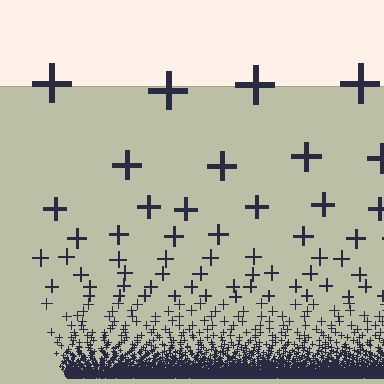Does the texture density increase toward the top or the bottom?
Density increases toward the bottom.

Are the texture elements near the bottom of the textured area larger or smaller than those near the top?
Smaller. The gradient is inverted — elements near the bottom are smaller and denser.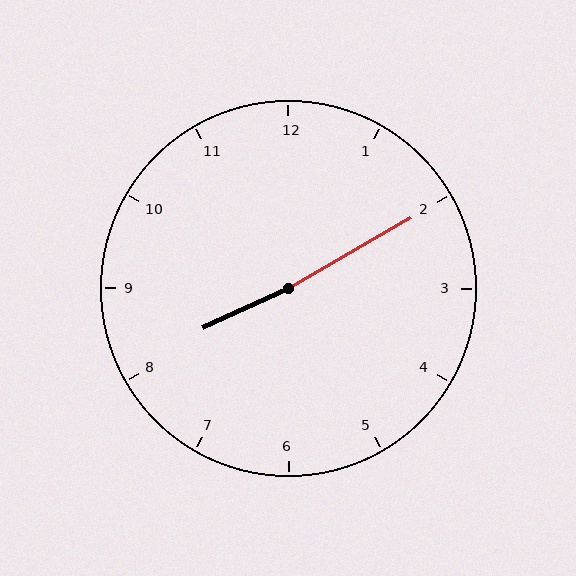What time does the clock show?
8:10.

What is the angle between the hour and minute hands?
Approximately 175 degrees.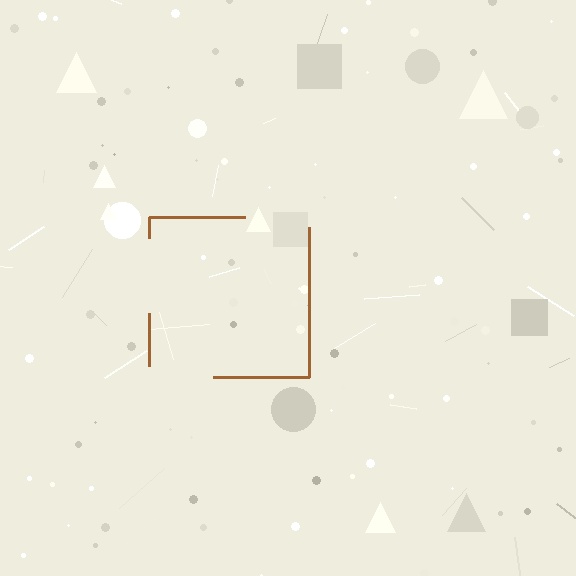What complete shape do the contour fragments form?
The contour fragments form a square.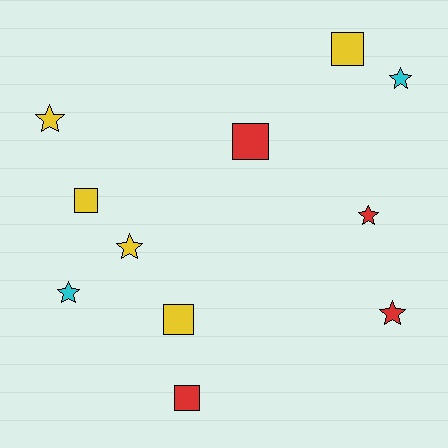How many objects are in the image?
There are 11 objects.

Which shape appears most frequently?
Star, with 6 objects.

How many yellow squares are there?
There are 3 yellow squares.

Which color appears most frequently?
Yellow, with 5 objects.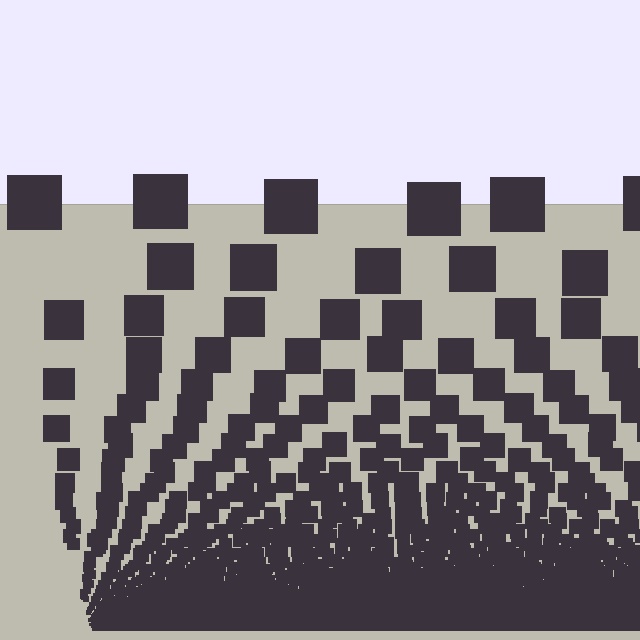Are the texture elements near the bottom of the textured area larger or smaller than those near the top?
Smaller. The gradient is inverted — elements near the bottom are smaller and denser.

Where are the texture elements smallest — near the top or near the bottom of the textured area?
Near the bottom.